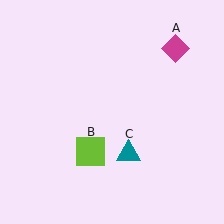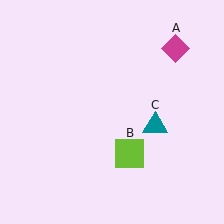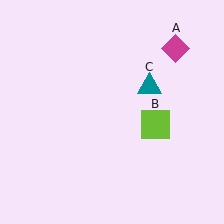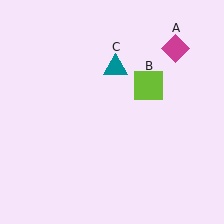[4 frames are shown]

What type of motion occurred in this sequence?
The lime square (object B), teal triangle (object C) rotated counterclockwise around the center of the scene.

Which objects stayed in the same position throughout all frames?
Magenta diamond (object A) remained stationary.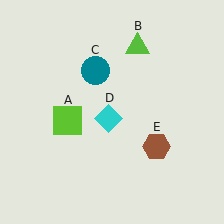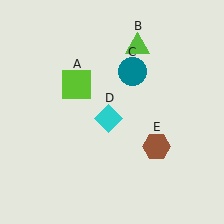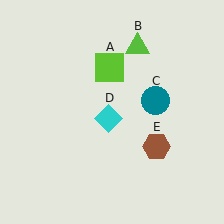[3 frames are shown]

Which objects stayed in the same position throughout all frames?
Lime triangle (object B) and cyan diamond (object D) and brown hexagon (object E) remained stationary.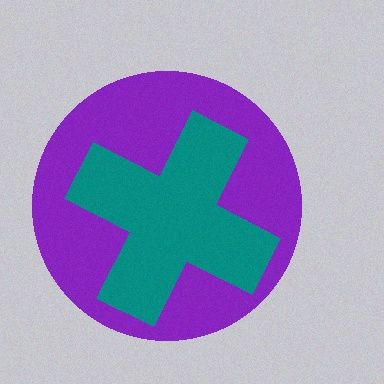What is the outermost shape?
The purple circle.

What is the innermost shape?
The teal cross.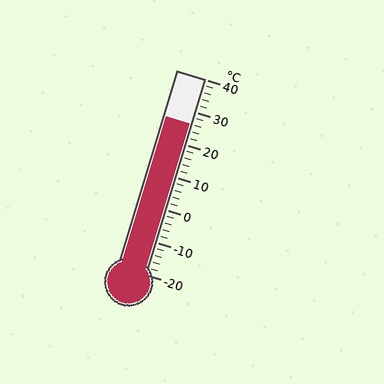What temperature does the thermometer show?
The thermometer shows approximately 26°C.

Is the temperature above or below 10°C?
The temperature is above 10°C.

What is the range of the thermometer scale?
The thermometer scale ranges from -20°C to 40°C.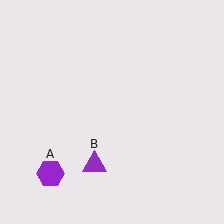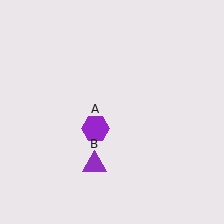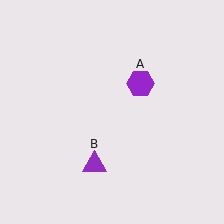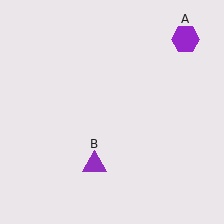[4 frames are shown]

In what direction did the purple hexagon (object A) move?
The purple hexagon (object A) moved up and to the right.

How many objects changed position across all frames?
1 object changed position: purple hexagon (object A).